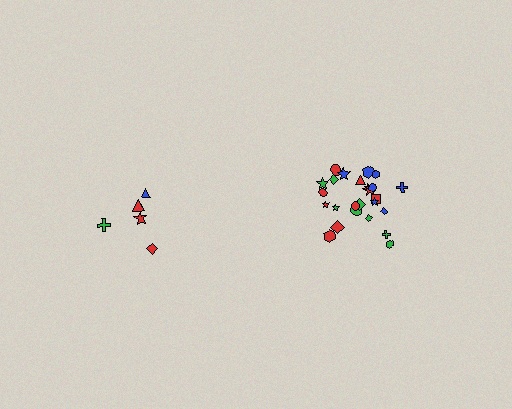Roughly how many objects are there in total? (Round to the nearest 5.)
Roughly 30 objects in total.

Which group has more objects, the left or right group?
The right group.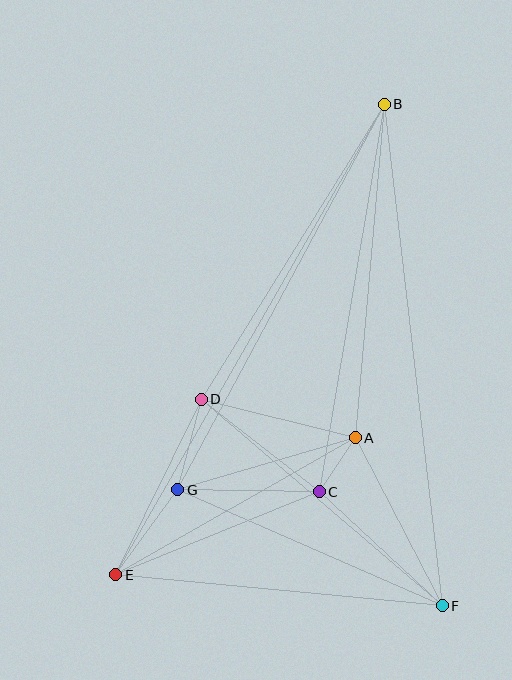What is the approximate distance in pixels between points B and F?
The distance between B and F is approximately 505 pixels.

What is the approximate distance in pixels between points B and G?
The distance between B and G is approximately 437 pixels.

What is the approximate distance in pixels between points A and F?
The distance between A and F is approximately 189 pixels.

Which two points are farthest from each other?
Points B and E are farthest from each other.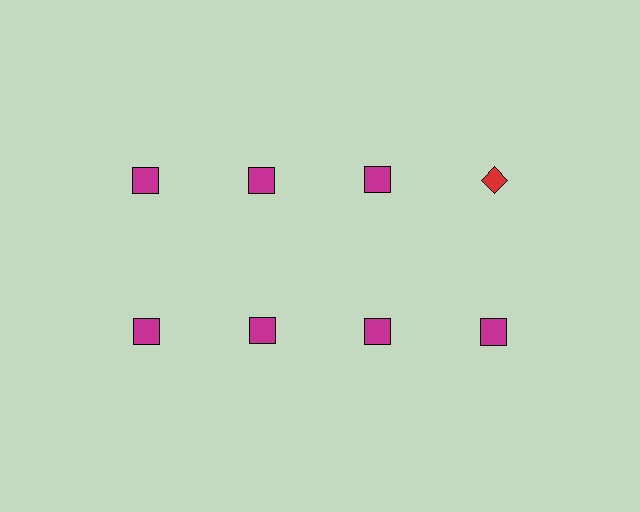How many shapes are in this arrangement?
There are 8 shapes arranged in a grid pattern.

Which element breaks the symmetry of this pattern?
The red diamond in the top row, second from right column breaks the symmetry. All other shapes are magenta squares.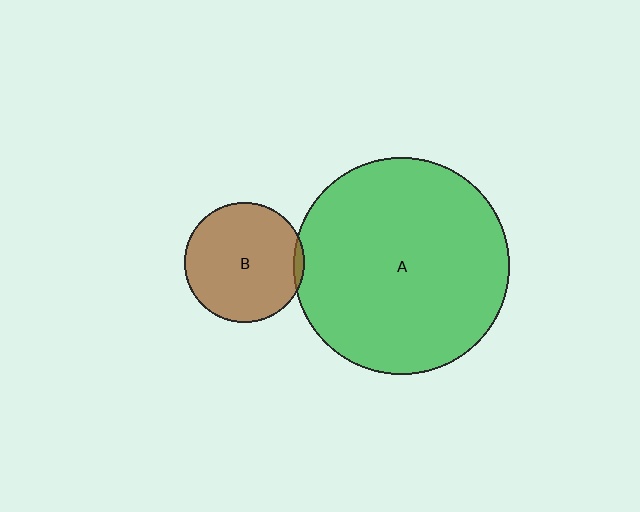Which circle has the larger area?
Circle A (green).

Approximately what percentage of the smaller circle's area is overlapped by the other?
Approximately 5%.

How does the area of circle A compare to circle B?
Approximately 3.2 times.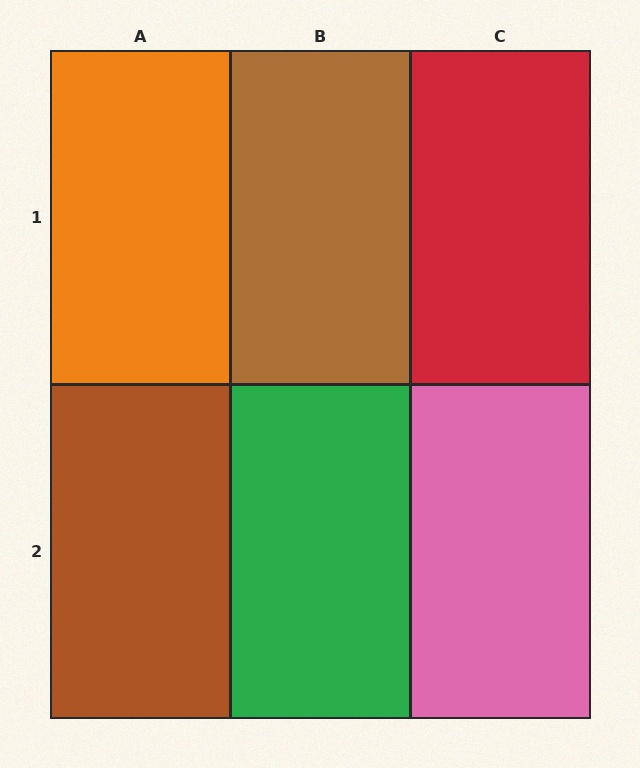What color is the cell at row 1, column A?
Orange.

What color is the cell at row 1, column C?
Red.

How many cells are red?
1 cell is red.